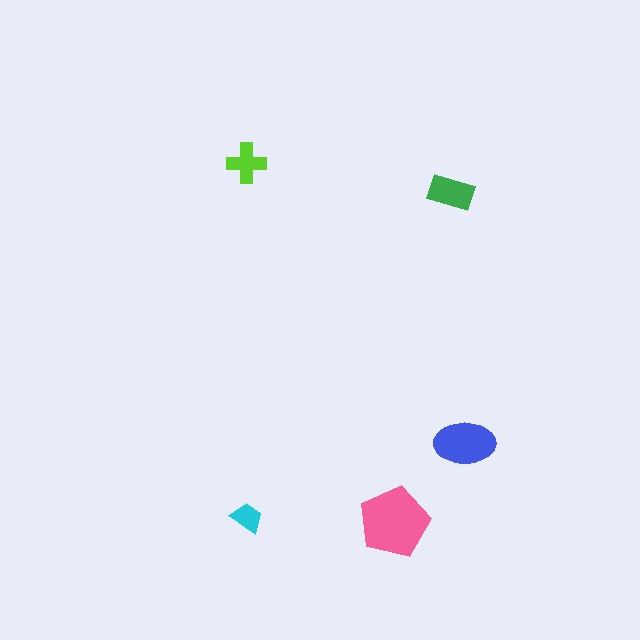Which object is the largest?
The pink pentagon.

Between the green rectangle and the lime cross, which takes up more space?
The green rectangle.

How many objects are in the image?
There are 5 objects in the image.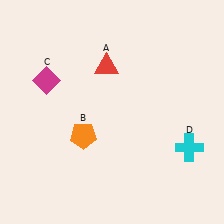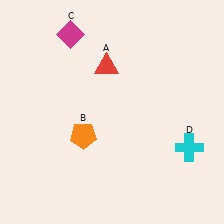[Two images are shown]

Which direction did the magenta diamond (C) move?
The magenta diamond (C) moved up.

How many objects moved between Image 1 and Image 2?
1 object moved between the two images.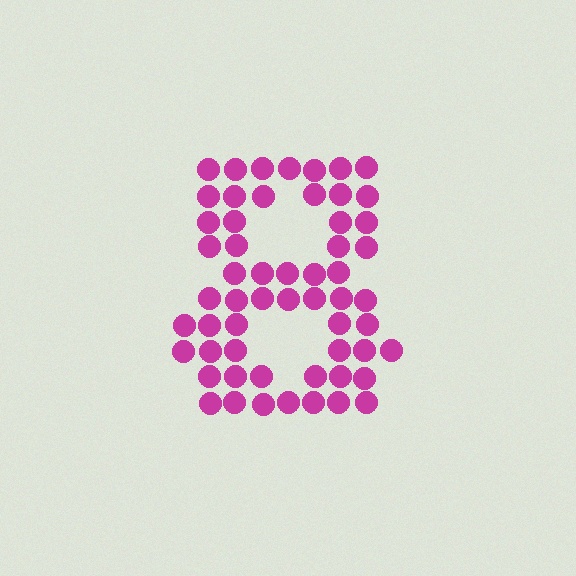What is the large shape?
The large shape is the digit 8.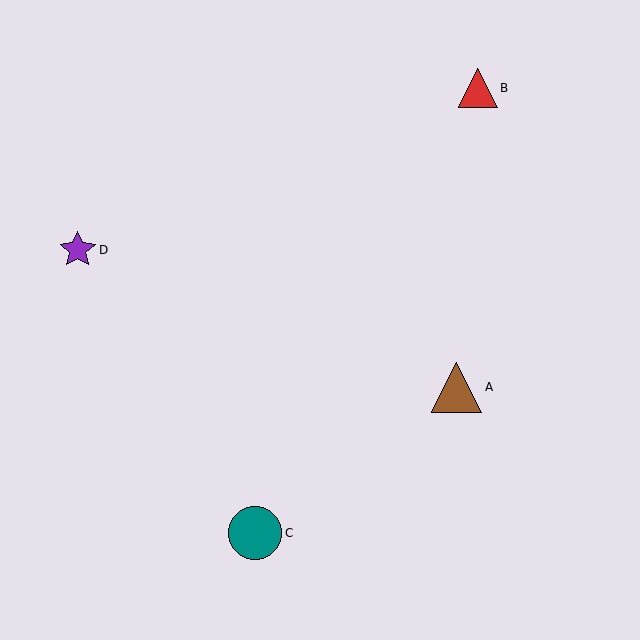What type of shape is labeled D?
Shape D is a purple star.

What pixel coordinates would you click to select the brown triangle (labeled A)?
Click at (456, 387) to select the brown triangle A.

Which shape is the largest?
The teal circle (labeled C) is the largest.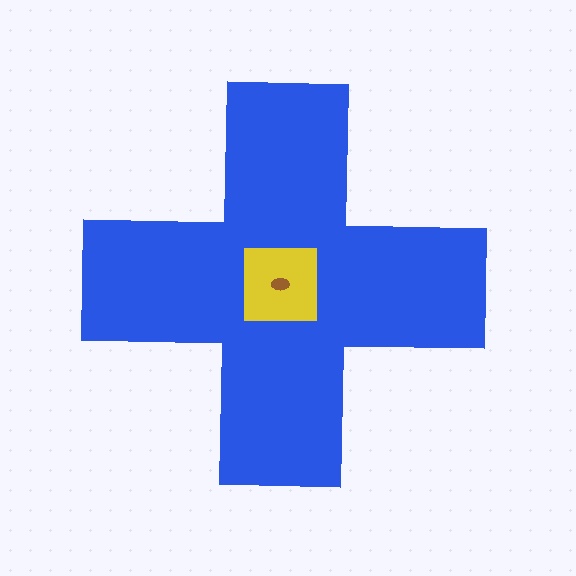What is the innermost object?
The brown ellipse.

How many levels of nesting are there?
3.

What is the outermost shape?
The blue cross.